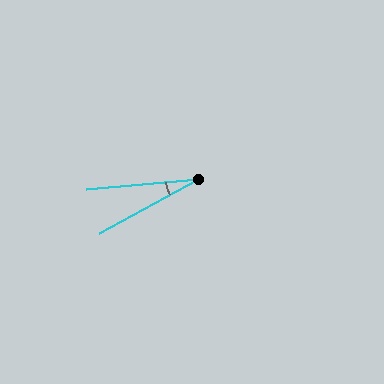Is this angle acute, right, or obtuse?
It is acute.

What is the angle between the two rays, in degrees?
Approximately 24 degrees.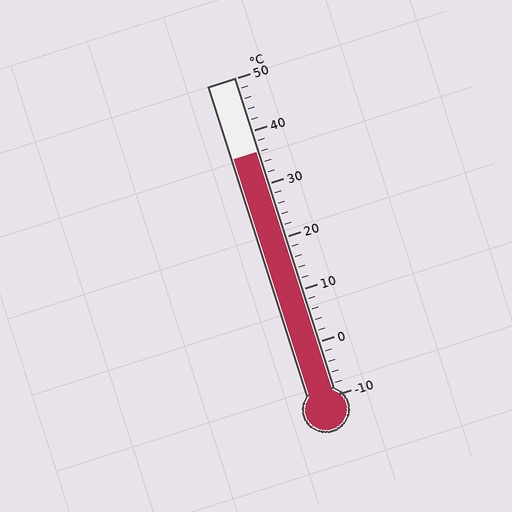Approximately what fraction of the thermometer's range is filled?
The thermometer is filled to approximately 75% of its range.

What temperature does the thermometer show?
The thermometer shows approximately 36°C.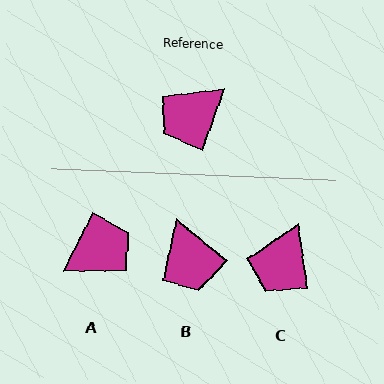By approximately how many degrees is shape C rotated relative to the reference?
Approximately 28 degrees counter-clockwise.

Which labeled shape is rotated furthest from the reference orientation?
A, about 174 degrees away.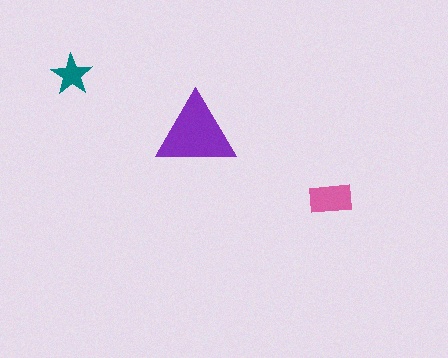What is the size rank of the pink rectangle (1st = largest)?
2nd.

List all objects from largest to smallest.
The purple triangle, the pink rectangle, the teal star.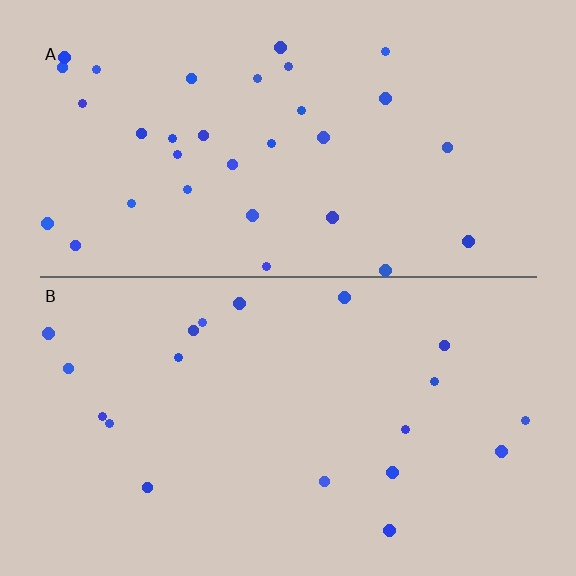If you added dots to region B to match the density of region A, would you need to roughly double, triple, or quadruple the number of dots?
Approximately double.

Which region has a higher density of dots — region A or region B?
A (the top).